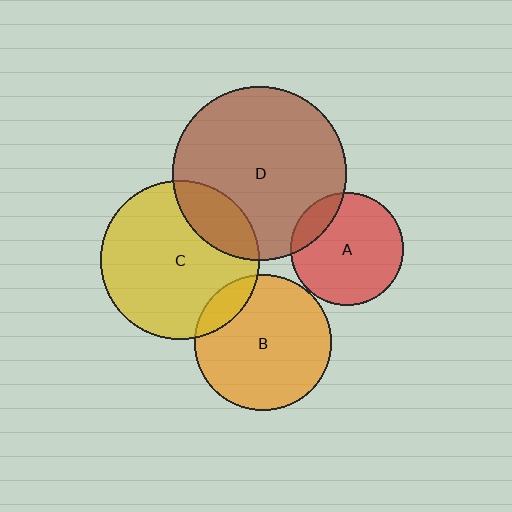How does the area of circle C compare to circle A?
Approximately 2.0 times.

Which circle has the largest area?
Circle D (brown).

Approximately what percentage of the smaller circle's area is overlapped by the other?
Approximately 15%.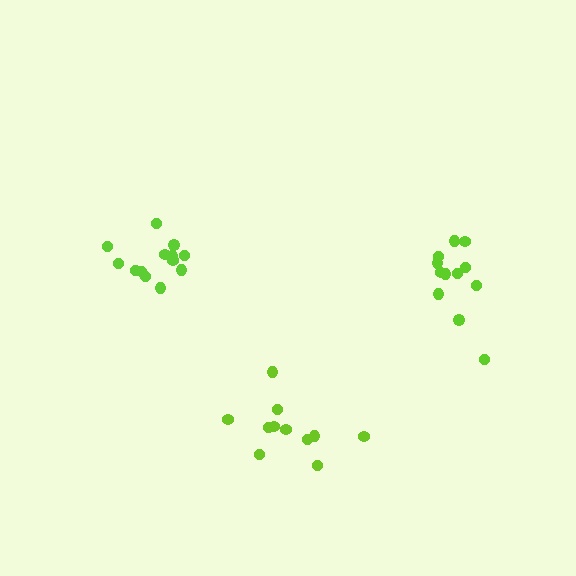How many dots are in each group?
Group 1: 13 dots, Group 2: 11 dots, Group 3: 12 dots (36 total).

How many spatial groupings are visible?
There are 3 spatial groupings.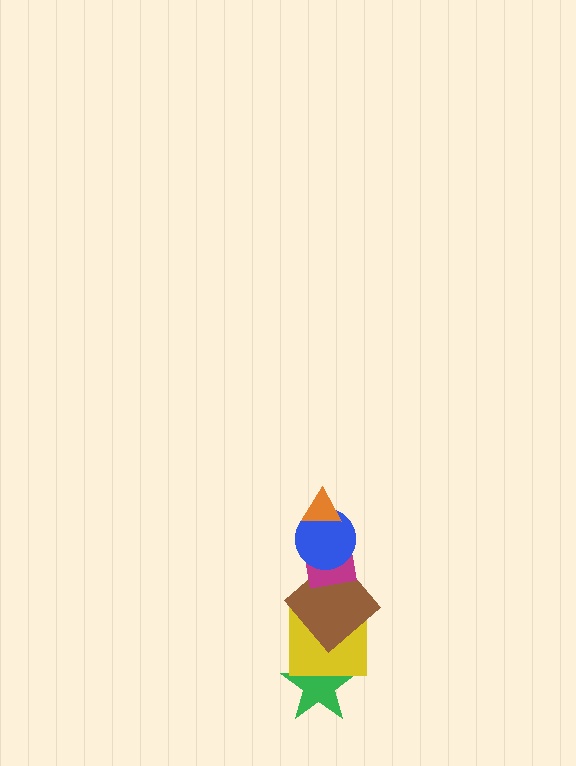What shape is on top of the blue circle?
The orange triangle is on top of the blue circle.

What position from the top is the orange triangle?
The orange triangle is 1st from the top.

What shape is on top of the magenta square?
The blue circle is on top of the magenta square.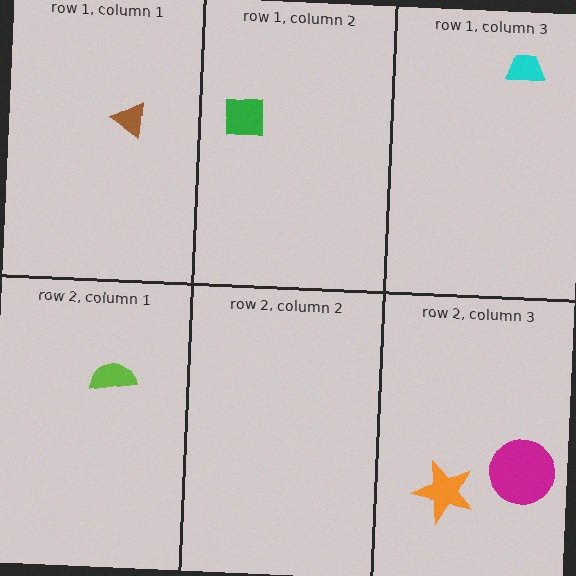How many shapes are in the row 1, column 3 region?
1.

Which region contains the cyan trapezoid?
The row 1, column 3 region.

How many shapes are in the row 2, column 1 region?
1.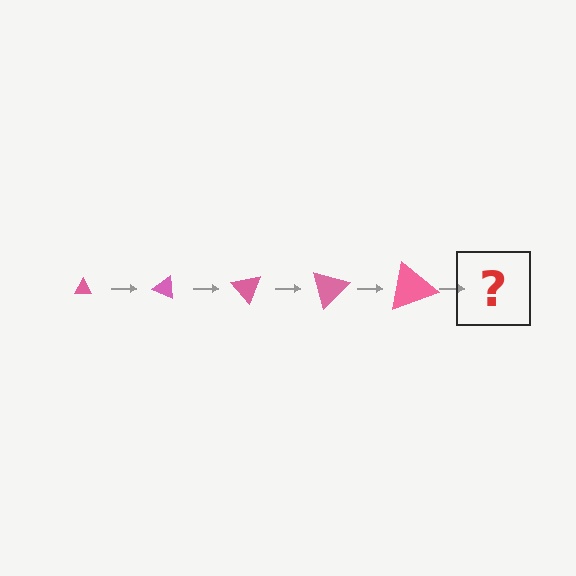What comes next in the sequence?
The next element should be a triangle, larger than the previous one and rotated 125 degrees from the start.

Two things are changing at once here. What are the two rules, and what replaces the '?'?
The two rules are that the triangle grows larger each step and it rotates 25 degrees each step. The '?' should be a triangle, larger than the previous one and rotated 125 degrees from the start.